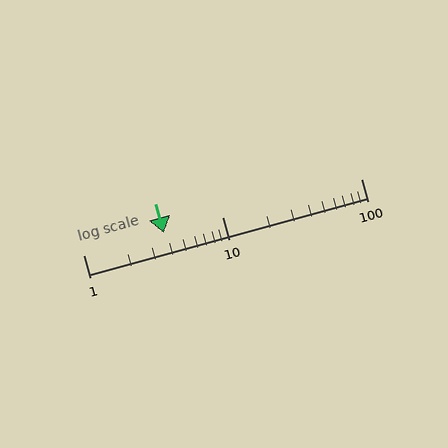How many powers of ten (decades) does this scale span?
The scale spans 2 decades, from 1 to 100.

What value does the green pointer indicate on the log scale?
The pointer indicates approximately 3.8.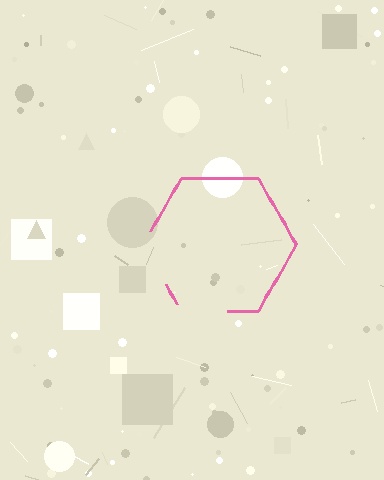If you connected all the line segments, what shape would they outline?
They would outline a hexagon.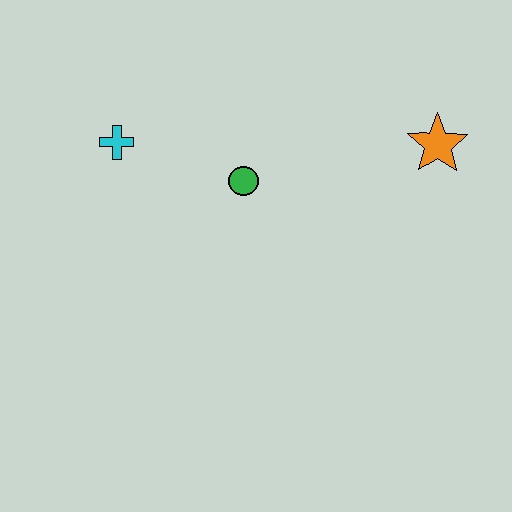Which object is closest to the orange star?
The green circle is closest to the orange star.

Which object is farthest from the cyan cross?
The orange star is farthest from the cyan cross.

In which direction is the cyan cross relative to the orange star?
The cyan cross is to the left of the orange star.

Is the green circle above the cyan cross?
No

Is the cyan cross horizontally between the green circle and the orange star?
No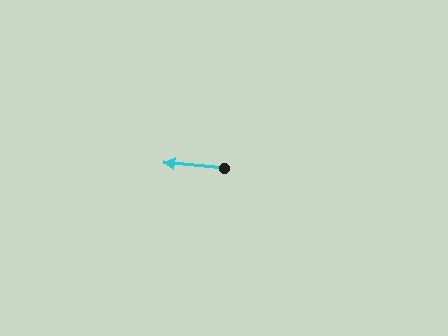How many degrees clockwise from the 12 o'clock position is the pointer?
Approximately 276 degrees.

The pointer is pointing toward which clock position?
Roughly 9 o'clock.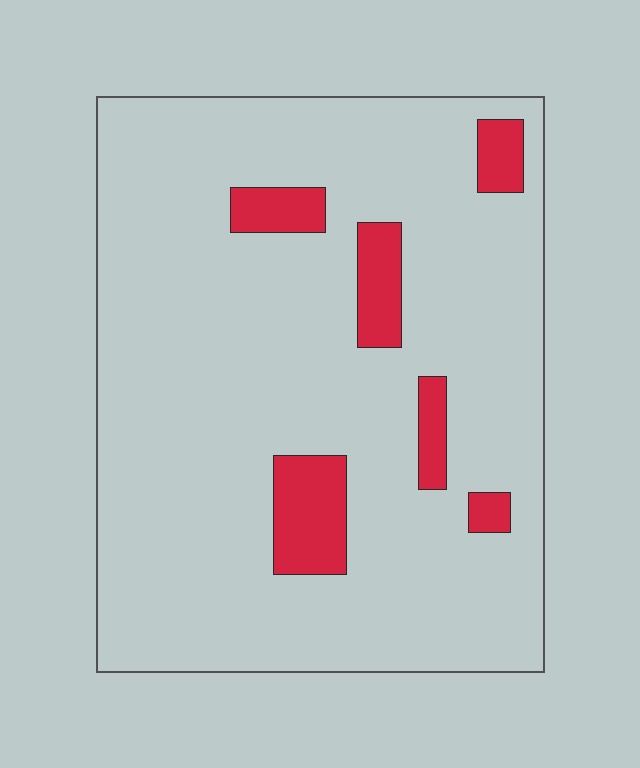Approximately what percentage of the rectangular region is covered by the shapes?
Approximately 10%.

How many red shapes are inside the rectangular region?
6.